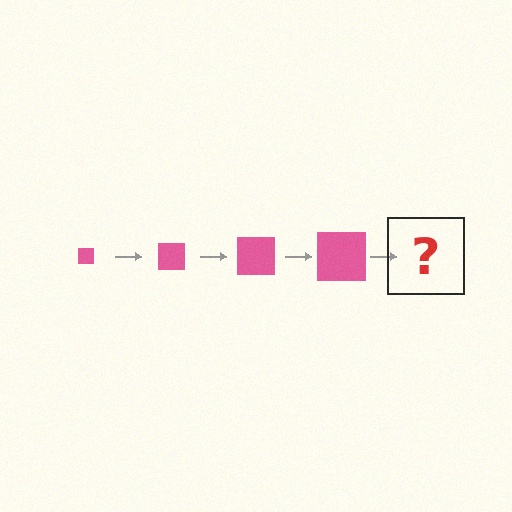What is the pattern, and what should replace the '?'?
The pattern is that the square gets progressively larger each step. The '?' should be a pink square, larger than the previous one.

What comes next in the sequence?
The next element should be a pink square, larger than the previous one.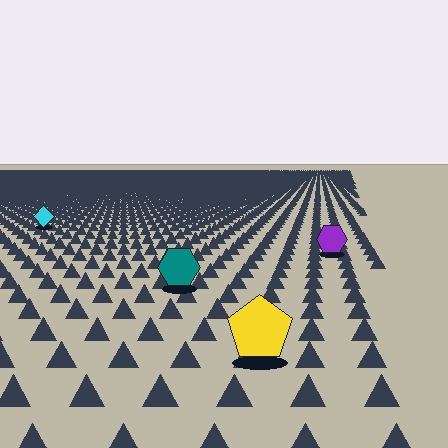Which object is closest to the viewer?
The yellow pentagon is closest. The texture marks near it are larger and more spread out.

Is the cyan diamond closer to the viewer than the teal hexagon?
No. The teal hexagon is closer — you can tell from the texture gradient: the ground texture is coarser near it.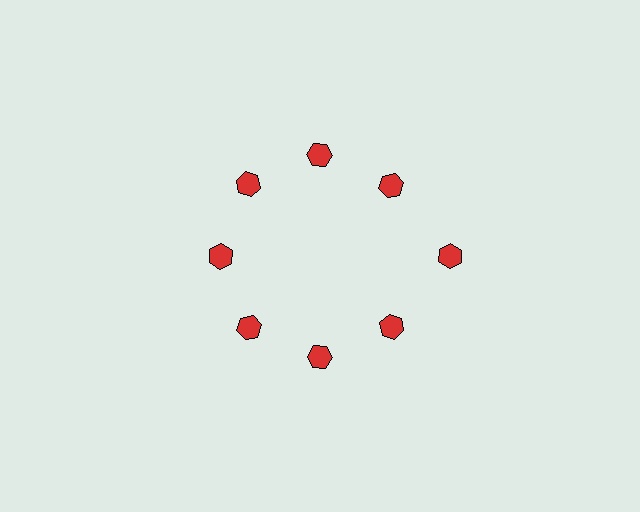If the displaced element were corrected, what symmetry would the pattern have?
It would have 8-fold rotational symmetry — the pattern would map onto itself every 45 degrees.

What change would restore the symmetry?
The symmetry would be restored by moving it inward, back onto the ring so that all 8 hexagons sit at equal angles and equal distance from the center.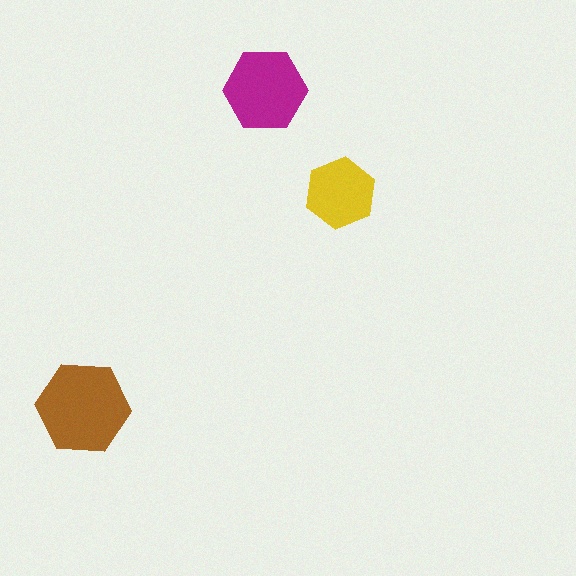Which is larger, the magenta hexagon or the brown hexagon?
The brown one.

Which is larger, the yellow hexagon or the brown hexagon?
The brown one.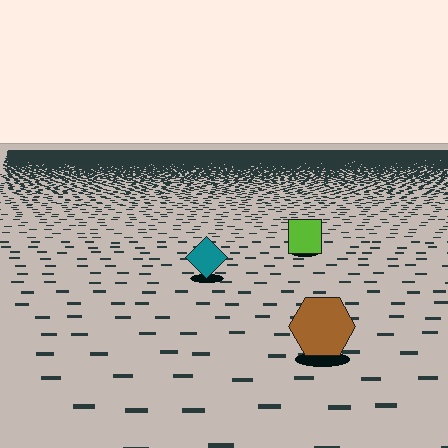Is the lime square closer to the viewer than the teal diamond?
No. The teal diamond is closer — you can tell from the texture gradient: the ground texture is coarser near it.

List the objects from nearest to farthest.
From nearest to farthest: the brown hexagon, the teal diamond, the lime square.